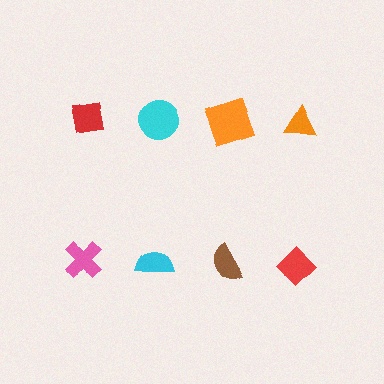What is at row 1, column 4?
An orange triangle.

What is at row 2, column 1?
A pink cross.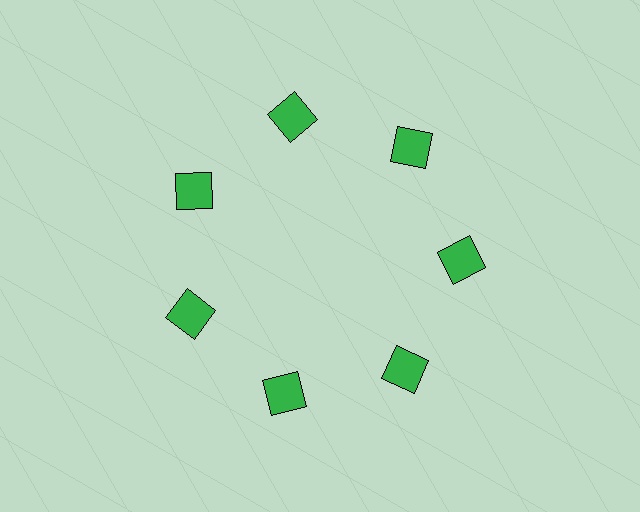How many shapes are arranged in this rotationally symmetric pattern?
There are 7 shapes, arranged in 7 groups of 1.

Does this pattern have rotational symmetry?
Yes, this pattern has 7-fold rotational symmetry. It looks the same after rotating 51 degrees around the center.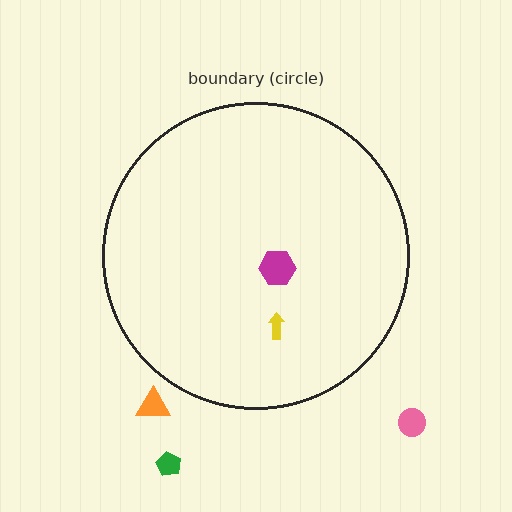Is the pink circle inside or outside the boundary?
Outside.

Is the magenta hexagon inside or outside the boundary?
Inside.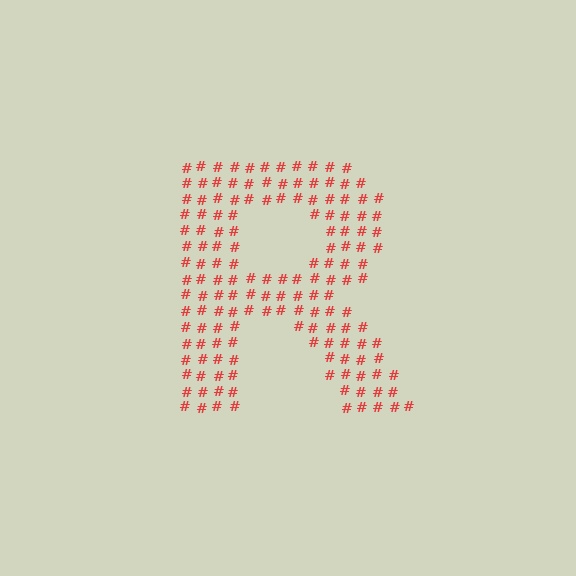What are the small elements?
The small elements are hash symbols.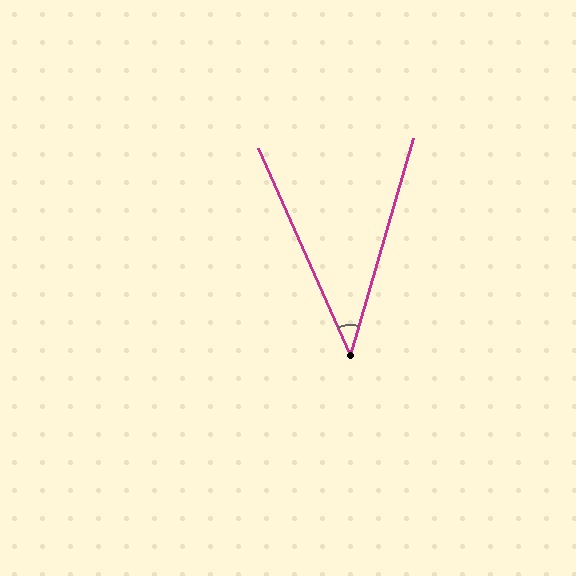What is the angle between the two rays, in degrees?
Approximately 40 degrees.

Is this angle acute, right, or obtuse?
It is acute.